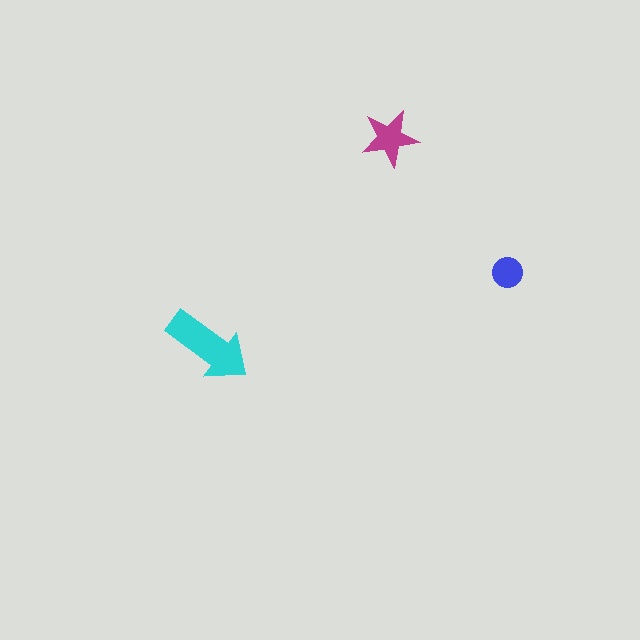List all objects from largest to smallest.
The cyan arrow, the magenta star, the blue circle.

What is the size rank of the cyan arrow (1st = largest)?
1st.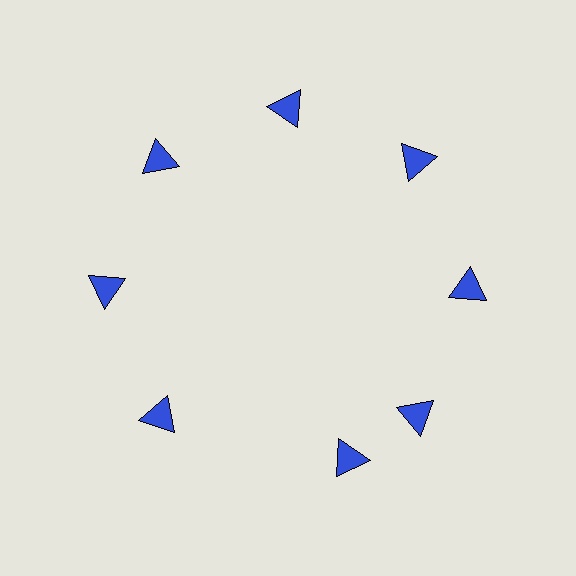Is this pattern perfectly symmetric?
No. The 8 blue triangles are arranged in a ring, but one element near the 6 o'clock position is rotated out of alignment along the ring, breaking the 8-fold rotational symmetry.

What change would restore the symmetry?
The symmetry would be restored by rotating it back into even spacing with its neighbors so that all 8 triangles sit at equal angles and equal distance from the center.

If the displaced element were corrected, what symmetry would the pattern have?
It would have 8-fold rotational symmetry — the pattern would map onto itself every 45 degrees.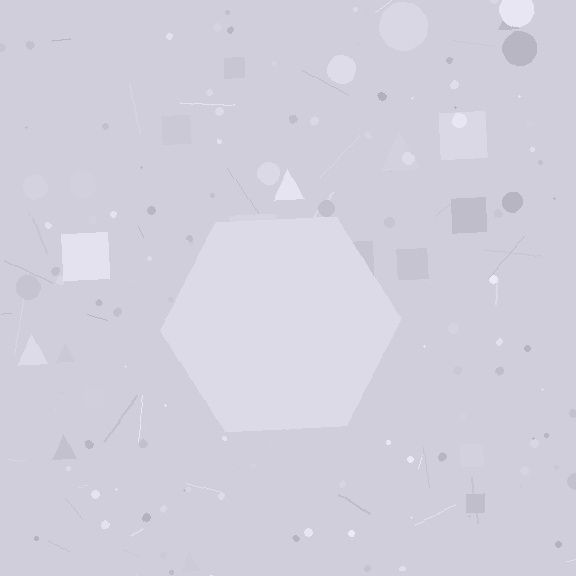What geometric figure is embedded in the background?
A hexagon is embedded in the background.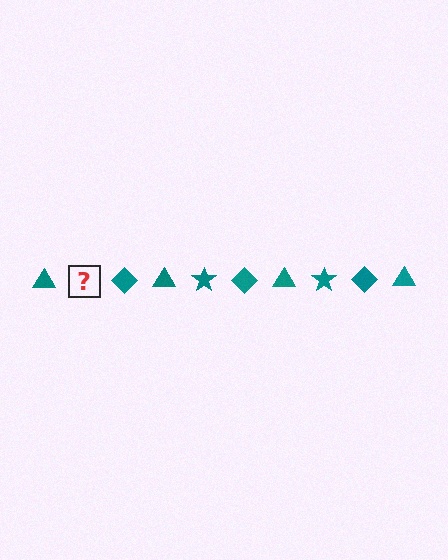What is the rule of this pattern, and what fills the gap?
The rule is that the pattern cycles through triangle, star, diamond shapes in teal. The gap should be filled with a teal star.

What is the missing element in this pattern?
The missing element is a teal star.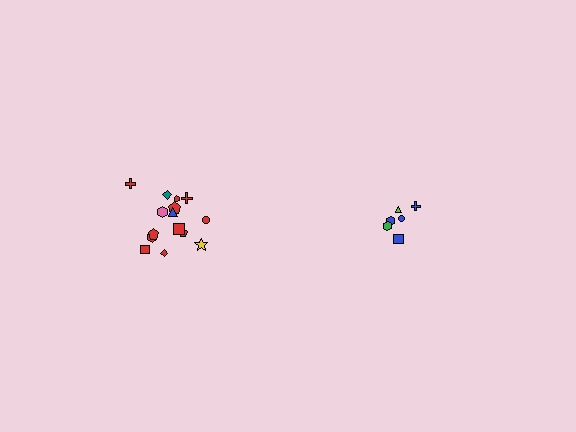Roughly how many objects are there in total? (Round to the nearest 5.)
Roughly 20 objects in total.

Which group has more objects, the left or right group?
The left group.